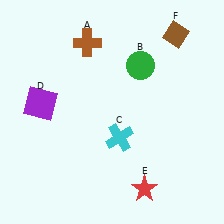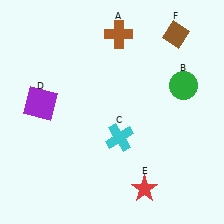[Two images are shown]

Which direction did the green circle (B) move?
The green circle (B) moved right.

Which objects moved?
The objects that moved are: the brown cross (A), the green circle (B).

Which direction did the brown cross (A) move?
The brown cross (A) moved right.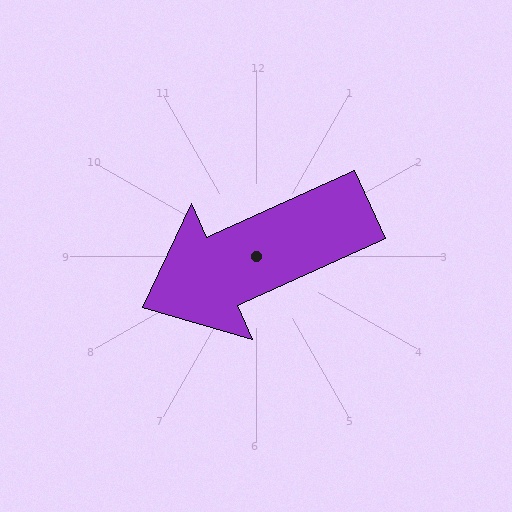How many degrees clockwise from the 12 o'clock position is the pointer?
Approximately 246 degrees.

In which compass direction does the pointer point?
Southwest.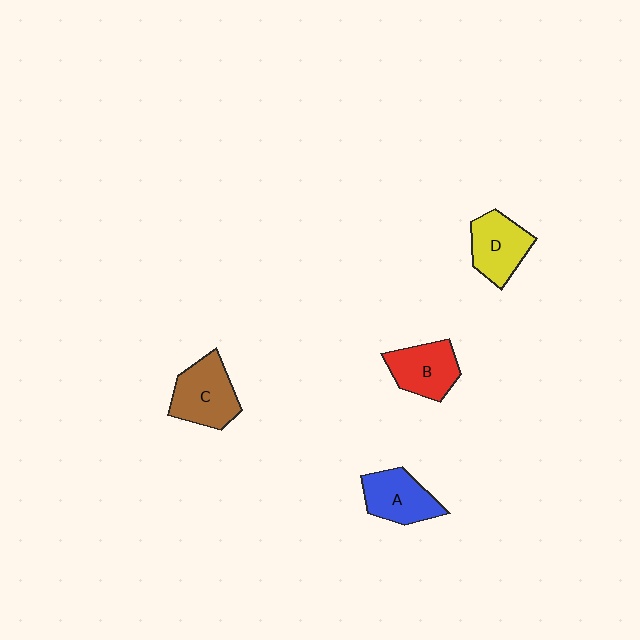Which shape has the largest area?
Shape C (brown).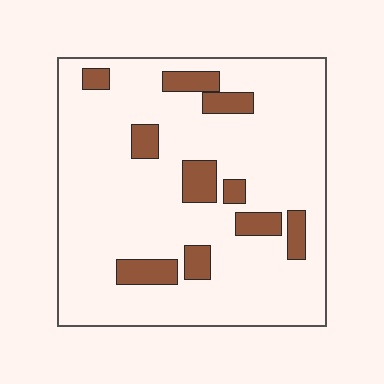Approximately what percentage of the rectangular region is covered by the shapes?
Approximately 15%.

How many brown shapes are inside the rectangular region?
10.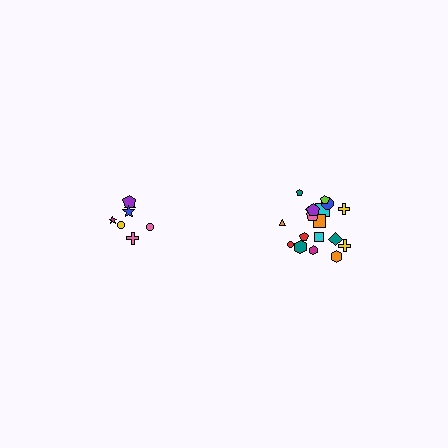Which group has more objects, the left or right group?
The right group.